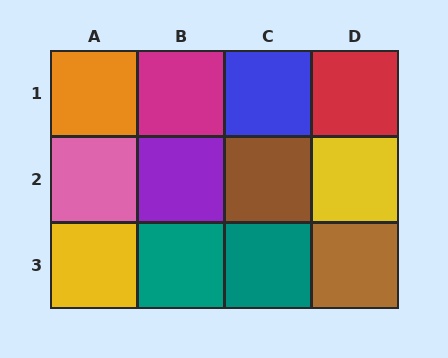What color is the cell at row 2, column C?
Brown.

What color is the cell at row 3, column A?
Yellow.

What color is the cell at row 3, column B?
Teal.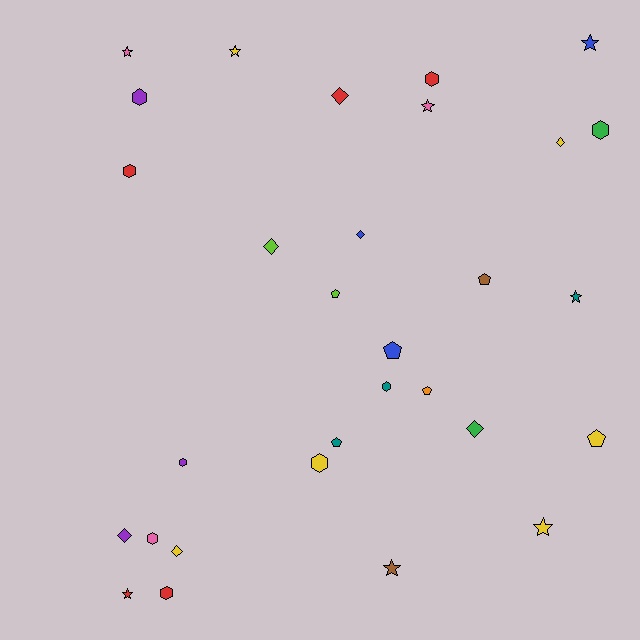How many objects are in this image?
There are 30 objects.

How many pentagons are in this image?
There are 6 pentagons.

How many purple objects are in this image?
There are 3 purple objects.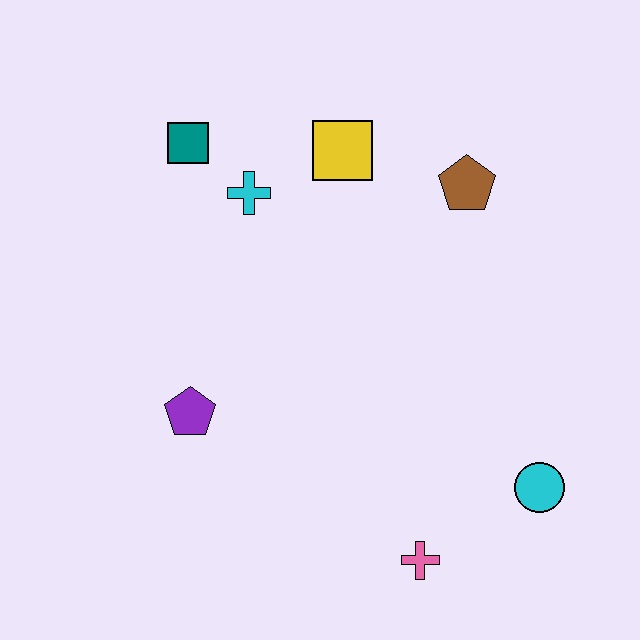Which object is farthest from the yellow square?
The pink cross is farthest from the yellow square.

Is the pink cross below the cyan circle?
Yes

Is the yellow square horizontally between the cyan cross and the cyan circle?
Yes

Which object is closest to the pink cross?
The cyan circle is closest to the pink cross.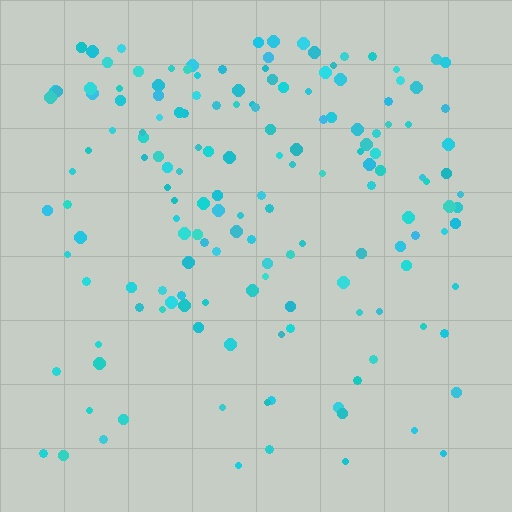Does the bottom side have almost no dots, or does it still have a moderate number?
Still a moderate number, just noticeably fewer than the top.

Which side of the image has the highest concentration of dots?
The top.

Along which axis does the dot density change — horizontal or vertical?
Vertical.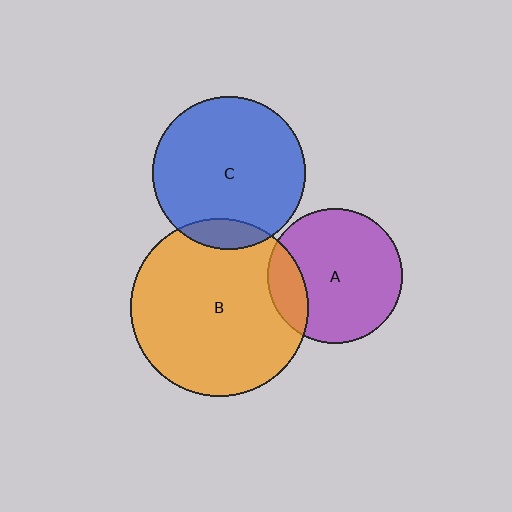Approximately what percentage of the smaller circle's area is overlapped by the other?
Approximately 10%.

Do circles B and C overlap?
Yes.